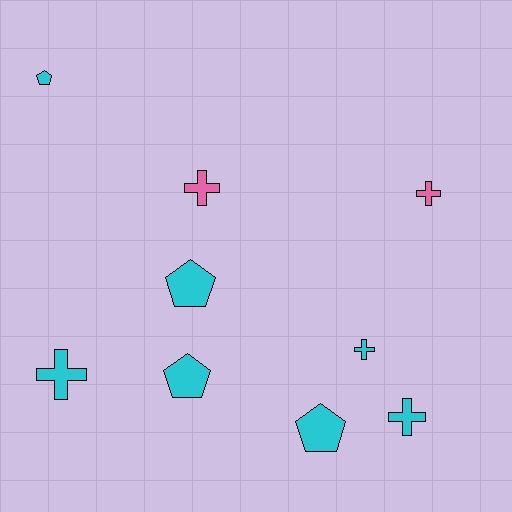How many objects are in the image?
There are 9 objects.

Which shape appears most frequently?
Cross, with 5 objects.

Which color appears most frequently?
Cyan, with 7 objects.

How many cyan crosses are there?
There are 3 cyan crosses.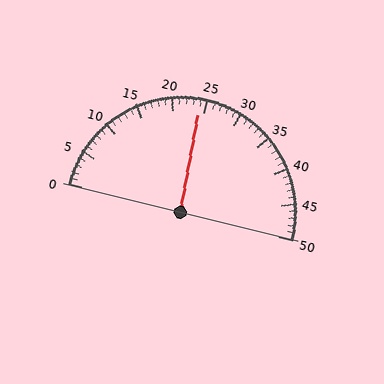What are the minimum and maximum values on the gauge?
The gauge ranges from 0 to 50.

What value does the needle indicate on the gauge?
The needle indicates approximately 24.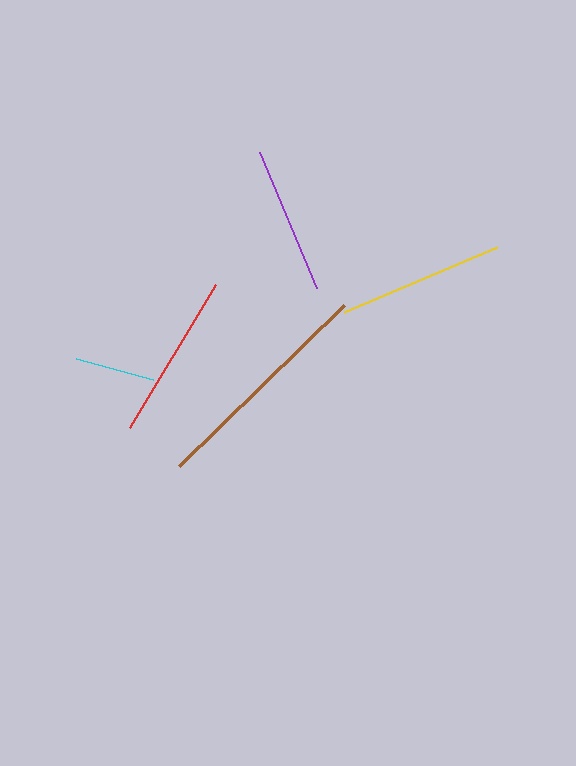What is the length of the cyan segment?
The cyan segment is approximately 80 pixels long.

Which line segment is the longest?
The brown line is the longest at approximately 230 pixels.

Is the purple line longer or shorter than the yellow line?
The yellow line is longer than the purple line.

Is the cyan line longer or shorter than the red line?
The red line is longer than the cyan line.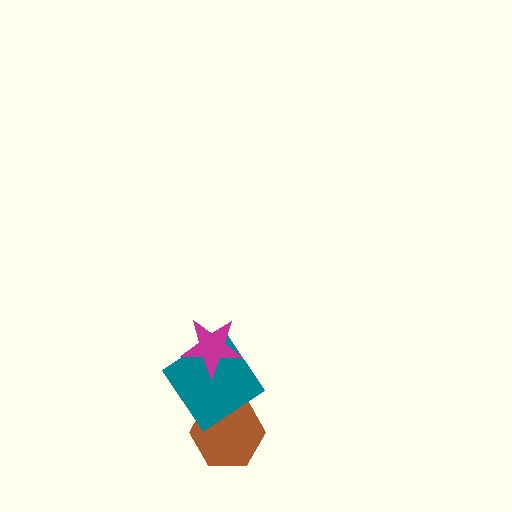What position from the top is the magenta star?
The magenta star is 1st from the top.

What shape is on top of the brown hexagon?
The teal diamond is on top of the brown hexagon.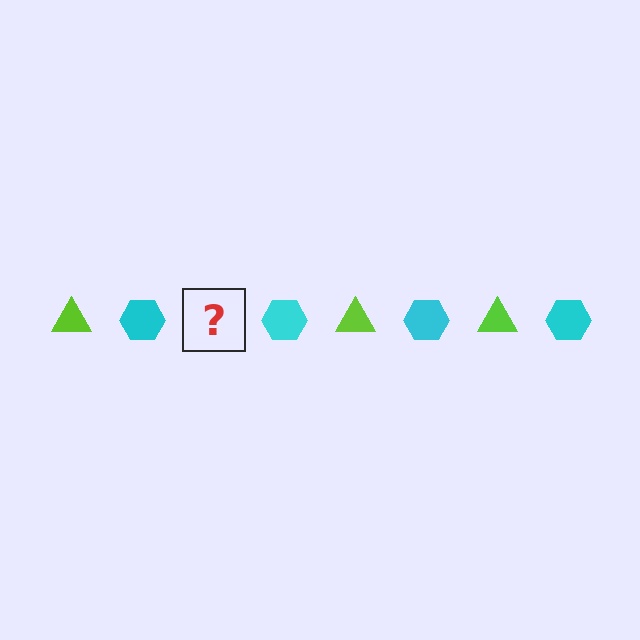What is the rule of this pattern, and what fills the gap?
The rule is that the pattern alternates between lime triangle and cyan hexagon. The gap should be filled with a lime triangle.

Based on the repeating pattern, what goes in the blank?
The blank should be a lime triangle.